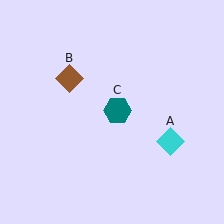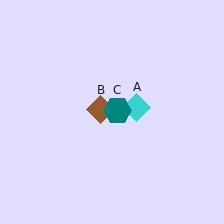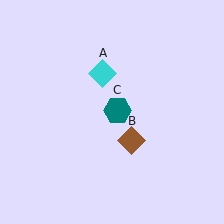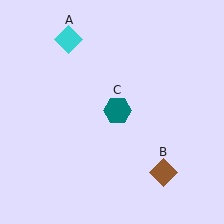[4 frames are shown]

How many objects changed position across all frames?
2 objects changed position: cyan diamond (object A), brown diamond (object B).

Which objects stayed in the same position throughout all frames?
Teal hexagon (object C) remained stationary.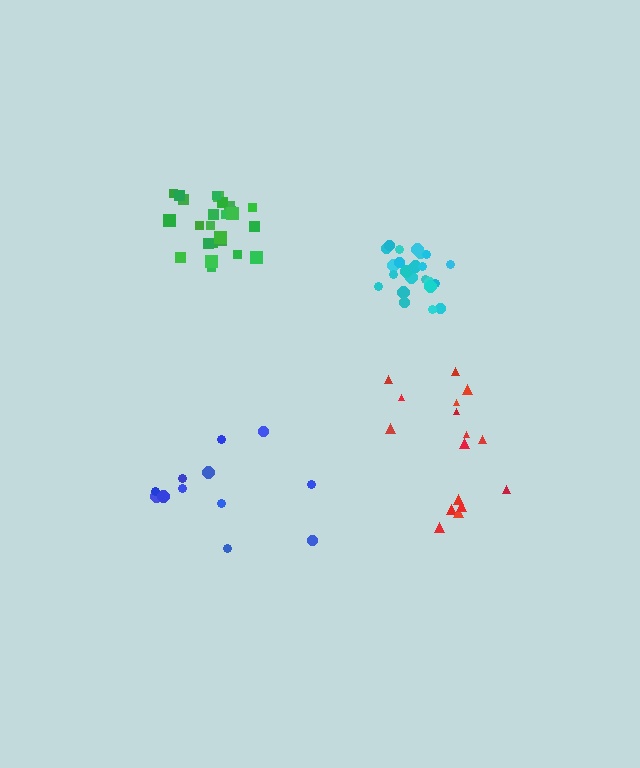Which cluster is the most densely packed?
Cyan.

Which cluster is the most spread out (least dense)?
Blue.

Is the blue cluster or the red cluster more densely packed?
Red.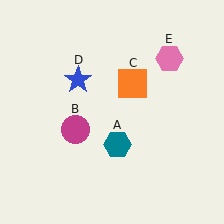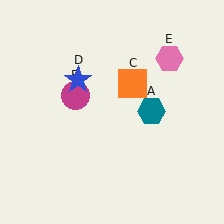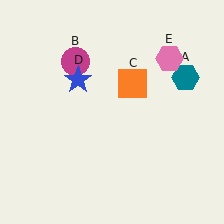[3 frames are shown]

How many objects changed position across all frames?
2 objects changed position: teal hexagon (object A), magenta circle (object B).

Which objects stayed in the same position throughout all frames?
Orange square (object C) and blue star (object D) and pink hexagon (object E) remained stationary.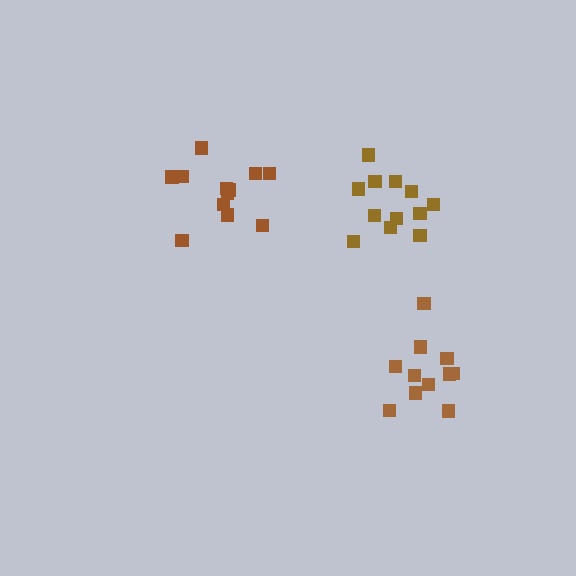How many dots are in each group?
Group 1: 12 dots, Group 2: 11 dots, Group 3: 12 dots (35 total).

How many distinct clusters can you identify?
There are 3 distinct clusters.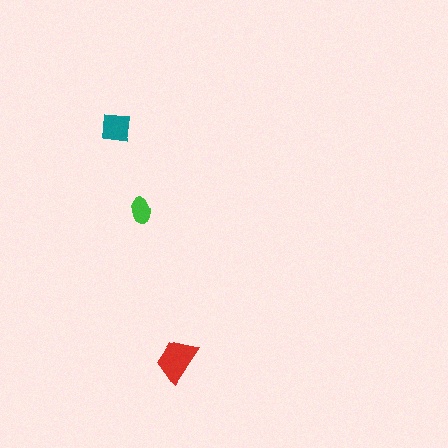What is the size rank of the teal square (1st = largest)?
2nd.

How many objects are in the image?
There are 3 objects in the image.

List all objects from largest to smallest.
The red trapezoid, the teal square, the green ellipse.